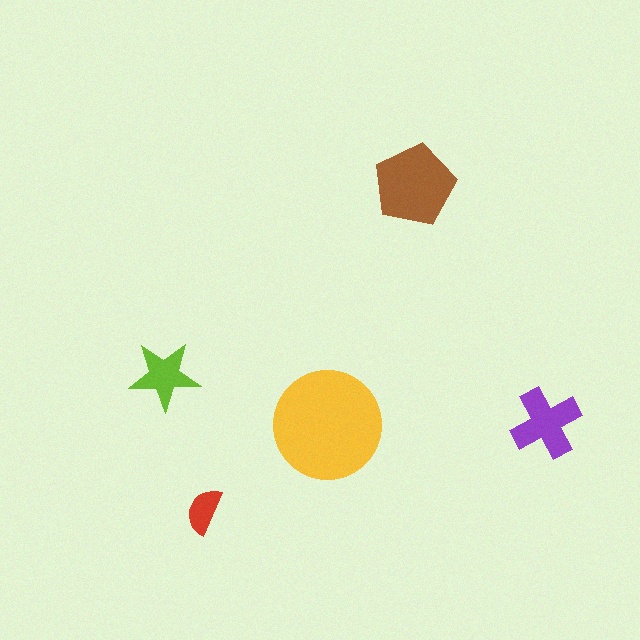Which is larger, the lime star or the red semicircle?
The lime star.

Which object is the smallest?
The red semicircle.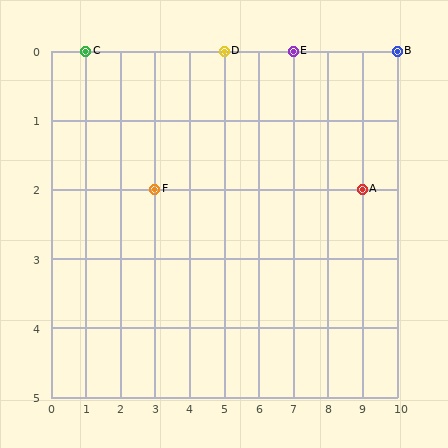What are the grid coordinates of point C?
Point C is at grid coordinates (1, 0).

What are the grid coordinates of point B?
Point B is at grid coordinates (10, 0).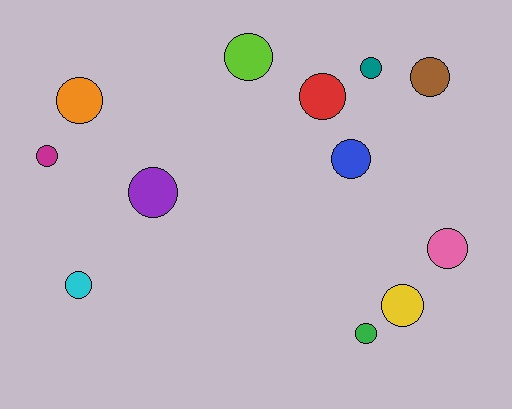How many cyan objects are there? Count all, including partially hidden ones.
There is 1 cyan object.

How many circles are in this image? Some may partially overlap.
There are 12 circles.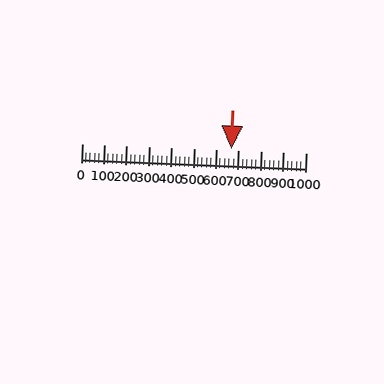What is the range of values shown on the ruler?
The ruler shows values from 0 to 1000.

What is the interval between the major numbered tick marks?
The major tick marks are spaced 100 units apart.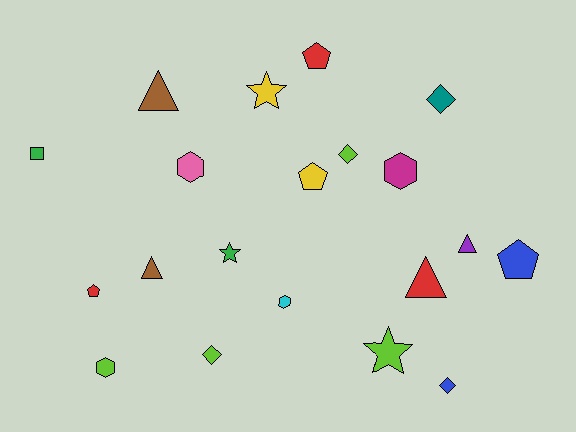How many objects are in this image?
There are 20 objects.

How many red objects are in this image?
There are 3 red objects.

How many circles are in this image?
There are no circles.